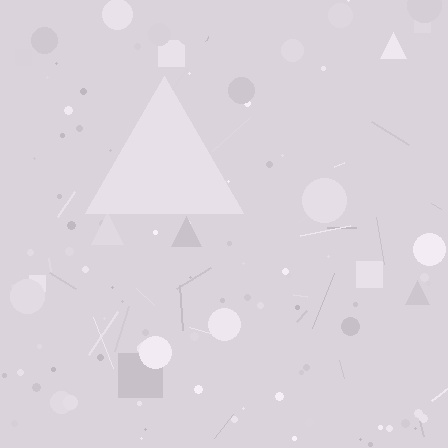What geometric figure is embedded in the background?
A triangle is embedded in the background.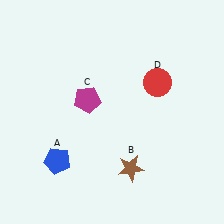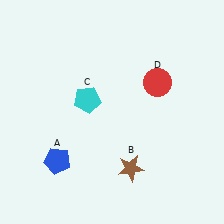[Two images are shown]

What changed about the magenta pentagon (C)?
In Image 1, C is magenta. In Image 2, it changed to cyan.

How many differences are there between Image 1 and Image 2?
There is 1 difference between the two images.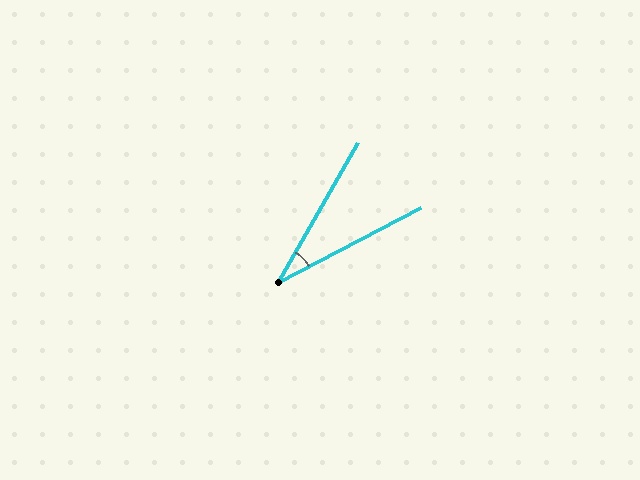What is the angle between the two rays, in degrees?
Approximately 33 degrees.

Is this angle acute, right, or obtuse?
It is acute.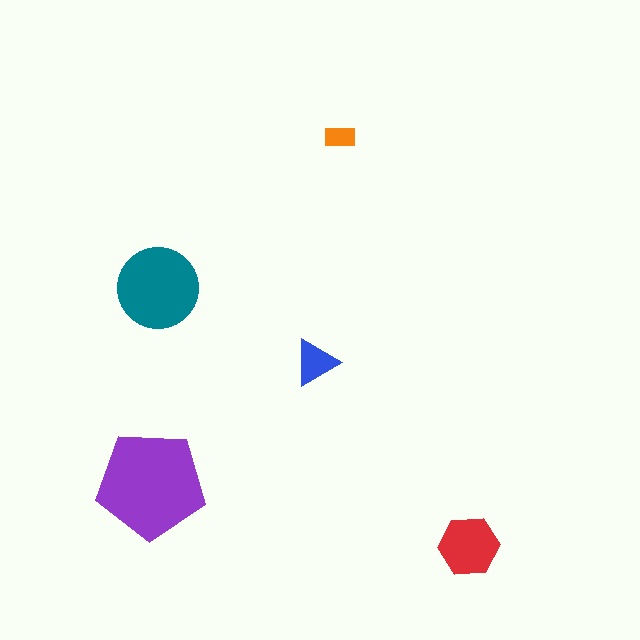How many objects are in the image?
There are 5 objects in the image.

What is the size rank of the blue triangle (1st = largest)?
4th.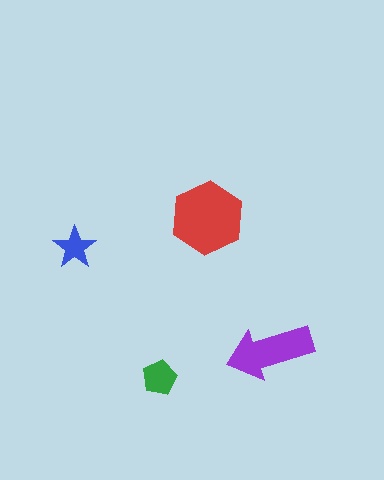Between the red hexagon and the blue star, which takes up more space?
The red hexagon.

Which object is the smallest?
The blue star.